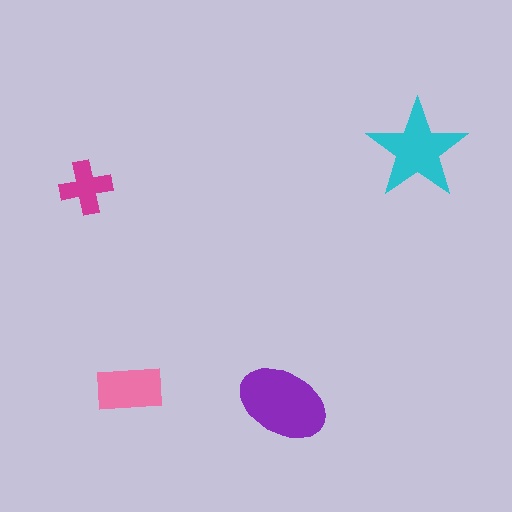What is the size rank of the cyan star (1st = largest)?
2nd.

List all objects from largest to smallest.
The purple ellipse, the cyan star, the pink rectangle, the magenta cross.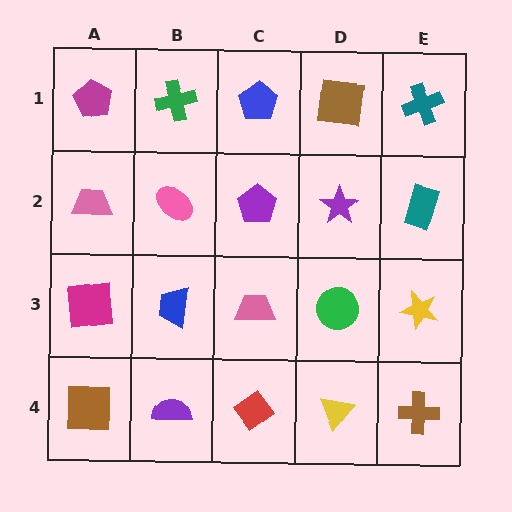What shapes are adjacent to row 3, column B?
A pink ellipse (row 2, column B), a purple semicircle (row 4, column B), a magenta square (row 3, column A), a pink trapezoid (row 3, column C).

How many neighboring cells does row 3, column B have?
4.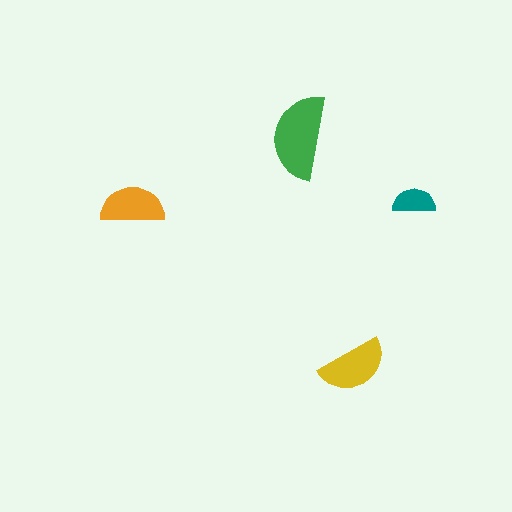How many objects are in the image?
There are 4 objects in the image.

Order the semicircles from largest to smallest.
the green one, the yellow one, the orange one, the teal one.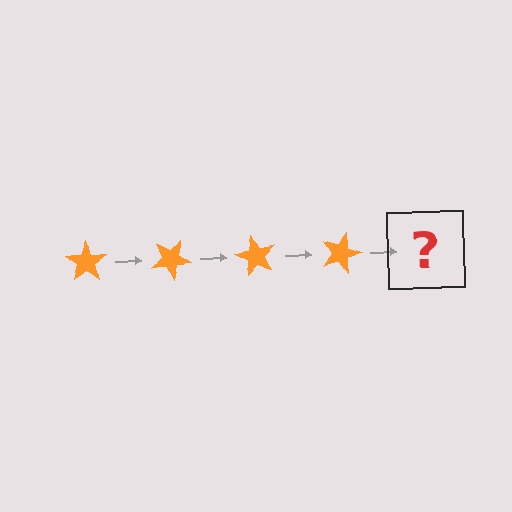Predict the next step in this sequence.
The next step is an orange star rotated 120 degrees.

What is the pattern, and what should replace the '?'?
The pattern is that the star rotates 30 degrees each step. The '?' should be an orange star rotated 120 degrees.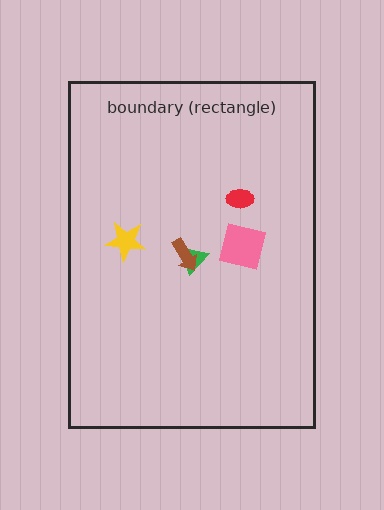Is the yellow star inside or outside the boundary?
Inside.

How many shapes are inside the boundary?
5 inside, 0 outside.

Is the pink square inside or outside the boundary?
Inside.